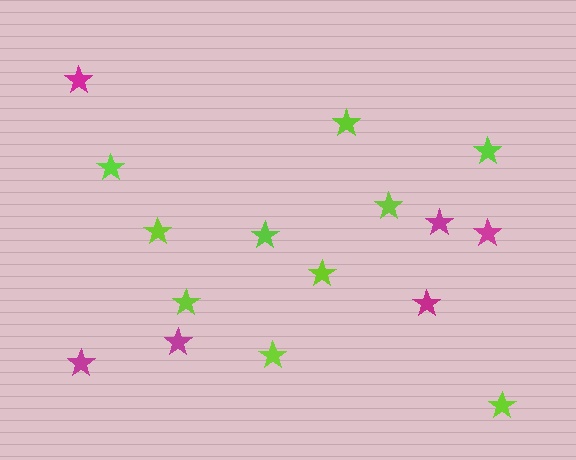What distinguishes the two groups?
There are 2 groups: one group of lime stars (10) and one group of magenta stars (6).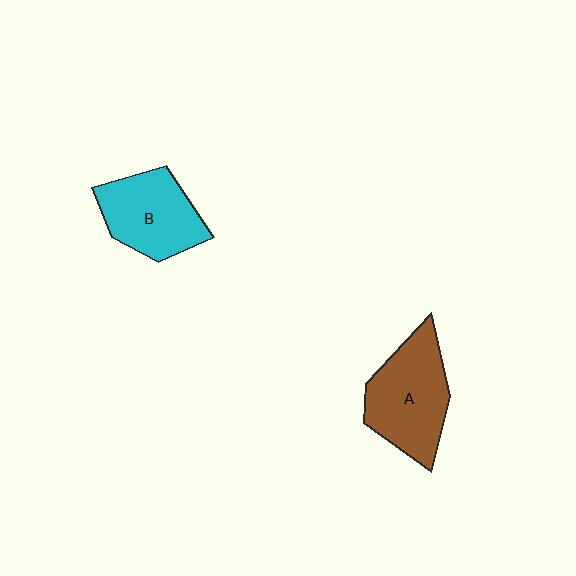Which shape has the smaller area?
Shape B (cyan).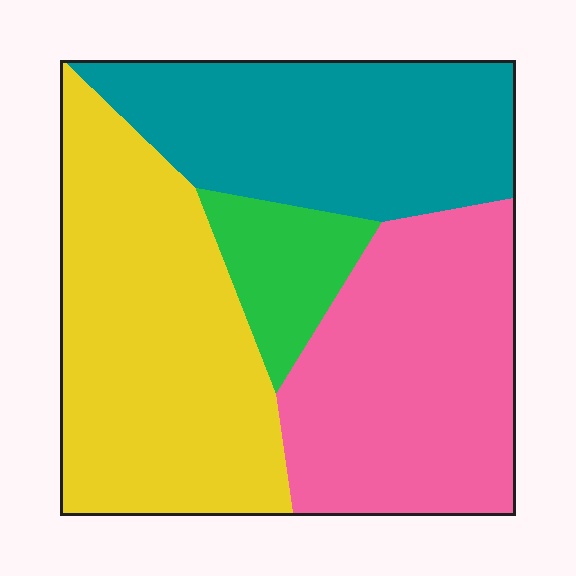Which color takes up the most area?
Yellow, at roughly 35%.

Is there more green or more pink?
Pink.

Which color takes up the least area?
Green, at roughly 10%.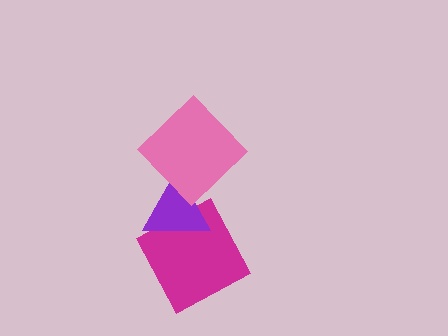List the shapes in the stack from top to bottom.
From top to bottom: the pink diamond, the purple triangle, the magenta square.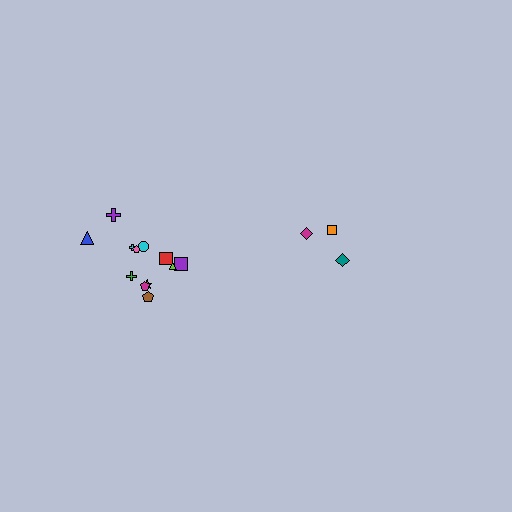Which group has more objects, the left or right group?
The left group.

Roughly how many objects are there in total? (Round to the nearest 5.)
Roughly 15 objects in total.